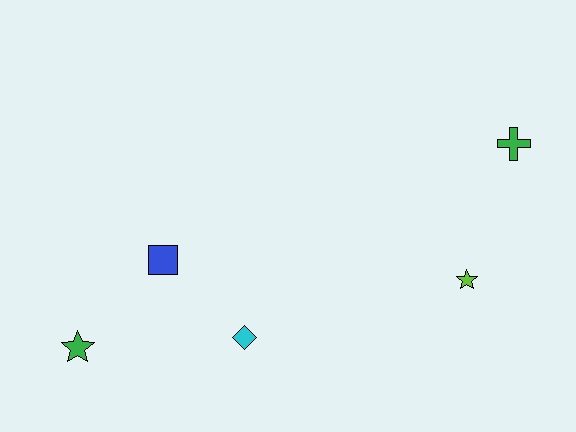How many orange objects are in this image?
There are no orange objects.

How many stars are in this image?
There are 2 stars.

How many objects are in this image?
There are 5 objects.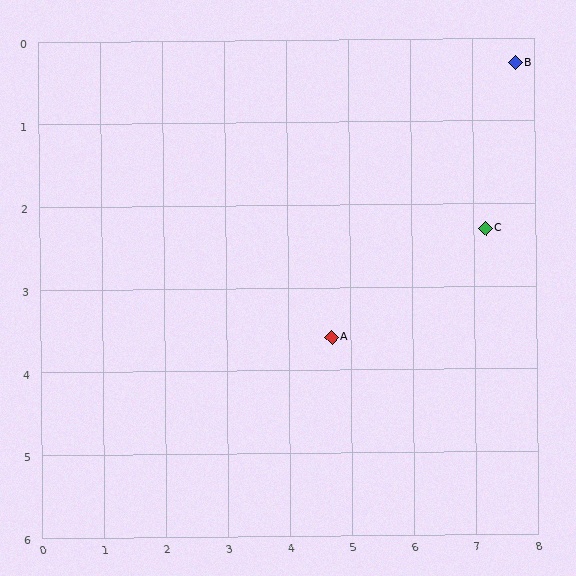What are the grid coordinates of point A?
Point A is at approximately (4.7, 3.6).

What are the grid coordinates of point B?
Point B is at approximately (7.7, 0.3).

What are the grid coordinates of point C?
Point C is at approximately (7.2, 2.3).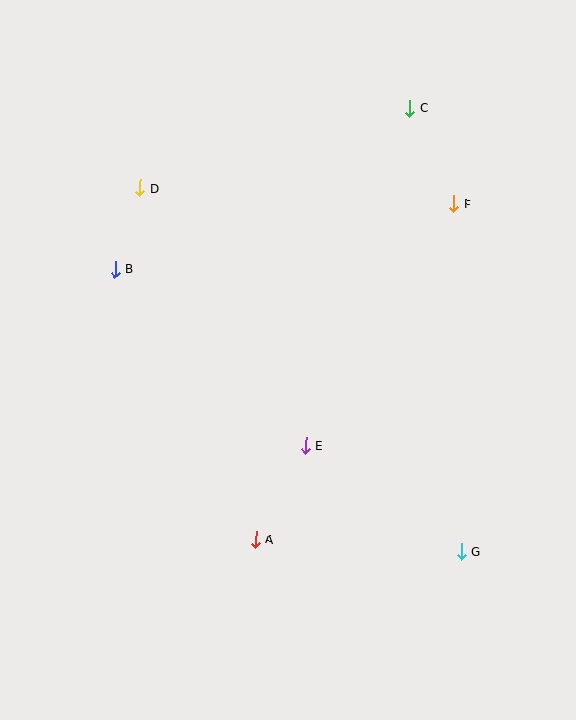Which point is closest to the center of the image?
Point E at (306, 445) is closest to the center.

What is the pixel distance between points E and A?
The distance between E and A is 107 pixels.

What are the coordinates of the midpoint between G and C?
The midpoint between G and C is at (436, 330).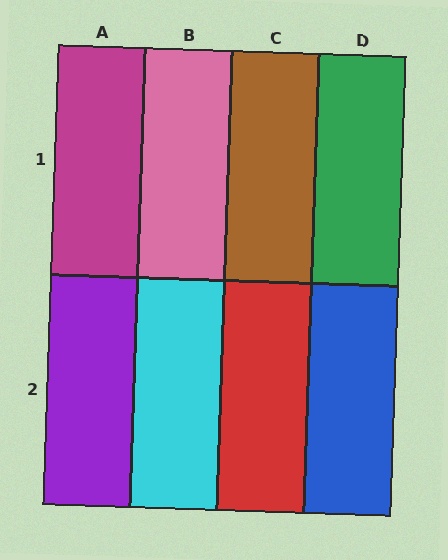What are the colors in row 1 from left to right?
Magenta, pink, brown, green.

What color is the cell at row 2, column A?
Purple.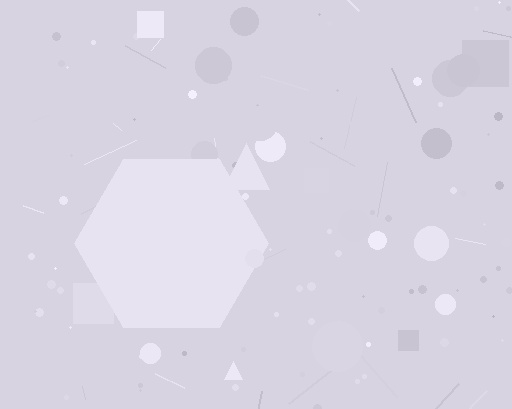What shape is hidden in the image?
A hexagon is hidden in the image.